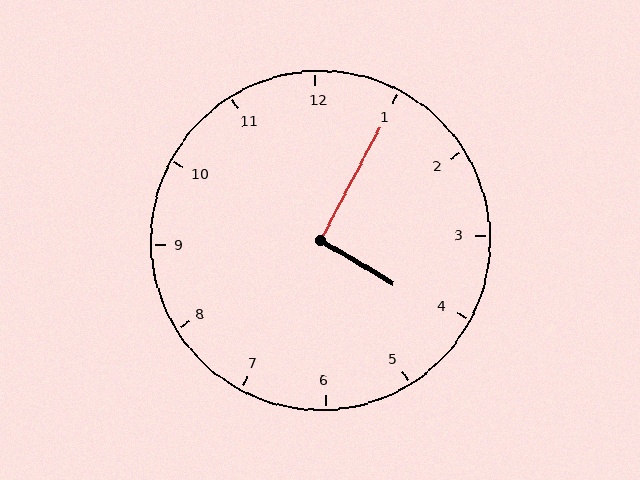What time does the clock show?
4:05.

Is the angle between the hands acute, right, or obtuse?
It is right.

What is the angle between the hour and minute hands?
Approximately 92 degrees.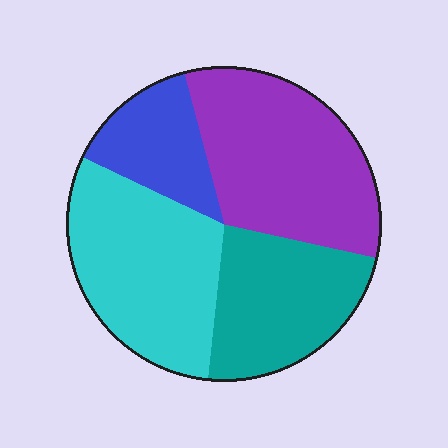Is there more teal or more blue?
Teal.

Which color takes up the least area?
Blue, at roughly 15%.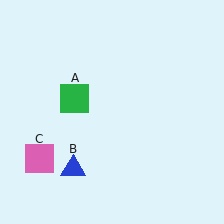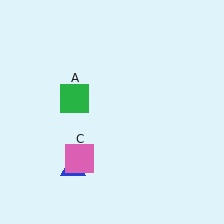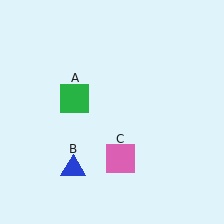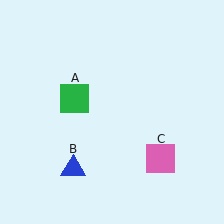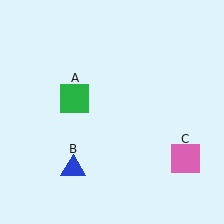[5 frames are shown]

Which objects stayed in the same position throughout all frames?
Green square (object A) and blue triangle (object B) remained stationary.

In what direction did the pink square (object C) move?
The pink square (object C) moved right.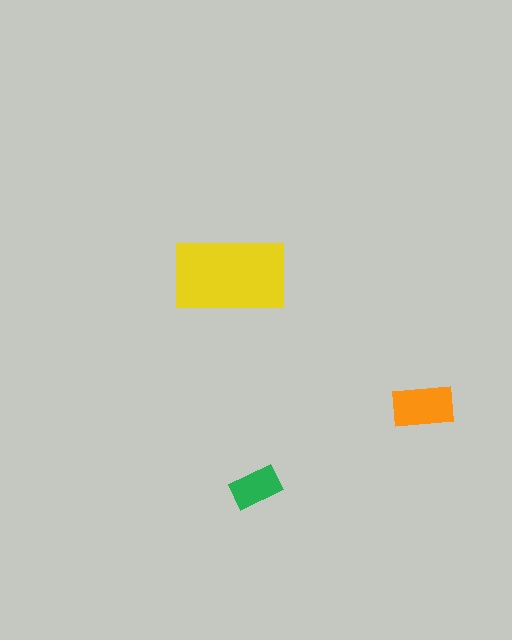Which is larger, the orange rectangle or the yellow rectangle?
The yellow one.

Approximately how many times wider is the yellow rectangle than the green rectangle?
About 2.5 times wider.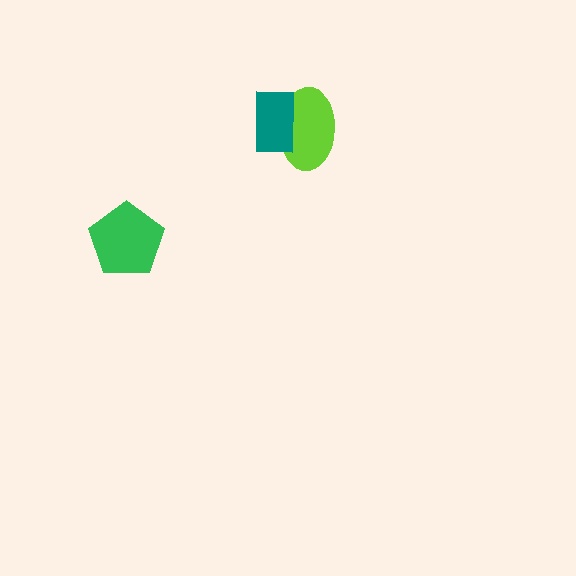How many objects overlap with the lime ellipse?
1 object overlaps with the lime ellipse.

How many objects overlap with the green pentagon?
0 objects overlap with the green pentagon.